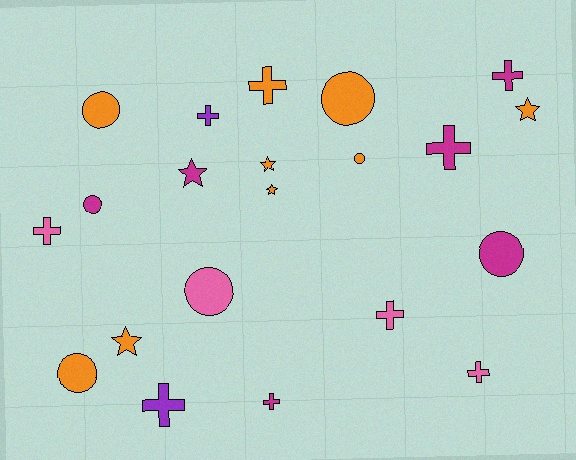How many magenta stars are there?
There is 1 magenta star.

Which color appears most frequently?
Orange, with 9 objects.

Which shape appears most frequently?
Cross, with 9 objects.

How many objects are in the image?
There are 21 objects.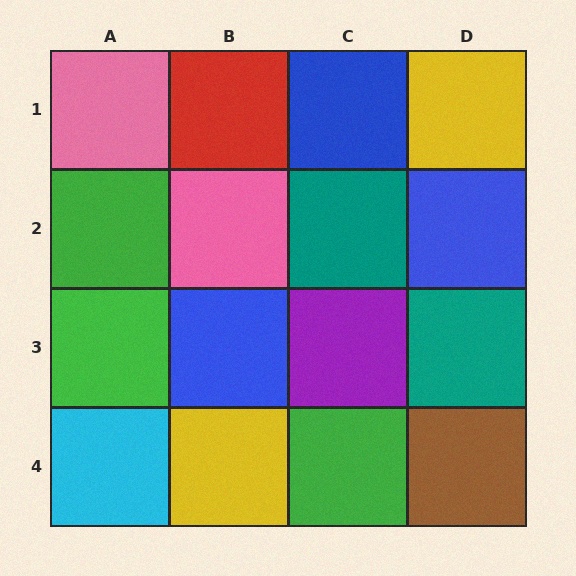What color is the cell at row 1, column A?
Pink.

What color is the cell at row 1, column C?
Blue.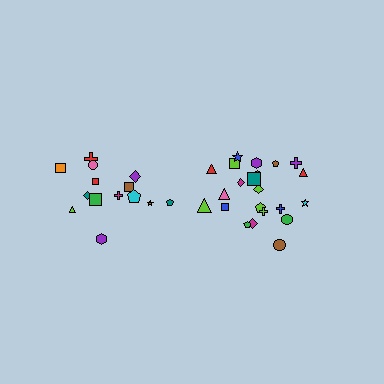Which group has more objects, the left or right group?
The right group.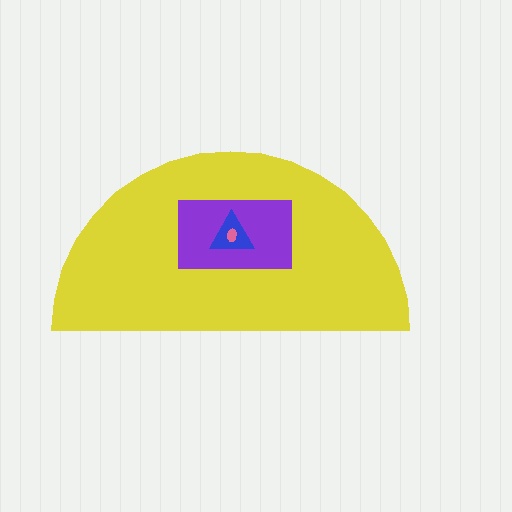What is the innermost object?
The pink ellipse.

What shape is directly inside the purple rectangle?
The blue triangle.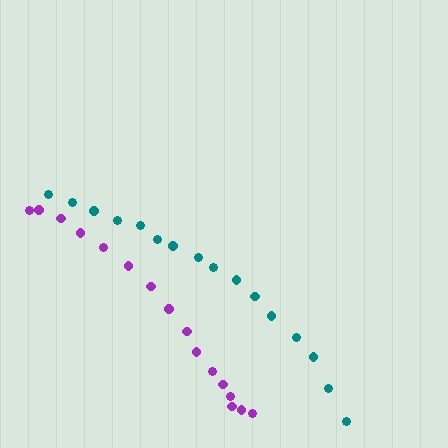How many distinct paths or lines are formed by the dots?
There are 2 distinct paths.